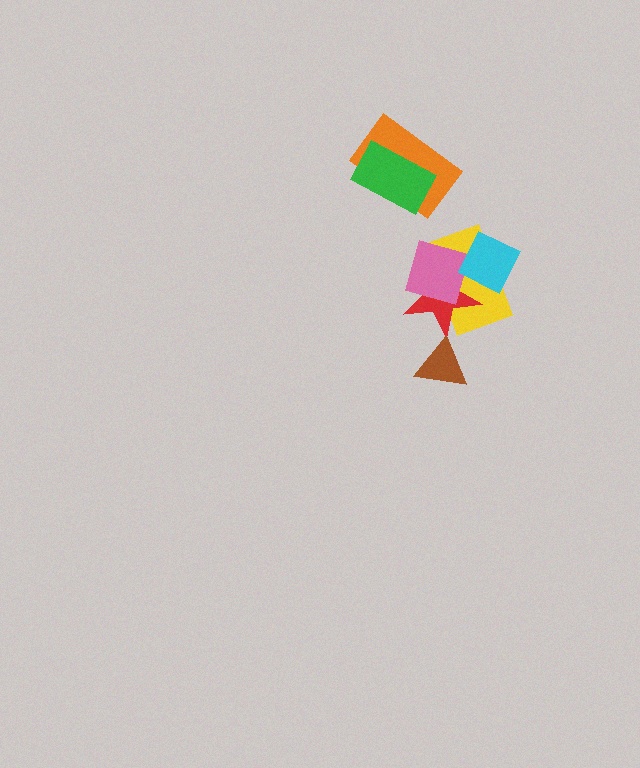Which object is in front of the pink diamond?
The cyan diamond is in front of the pink diamond.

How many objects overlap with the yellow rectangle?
3 objects overlap with the yellow rectangle.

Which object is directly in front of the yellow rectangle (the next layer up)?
The red star is directly in front of the yellow rectangle.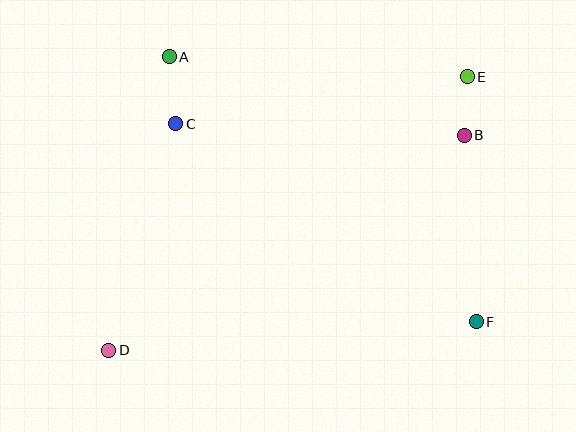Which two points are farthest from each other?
Points D and E are farthest from each other.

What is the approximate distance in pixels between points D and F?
The distance between D and F is approximately 369 pixels.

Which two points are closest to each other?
Points B and E are closest to each other.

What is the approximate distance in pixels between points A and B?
The distance between A and B is approximately 305 pixels.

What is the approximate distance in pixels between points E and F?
The distance between E and F is approximately 245 pixels.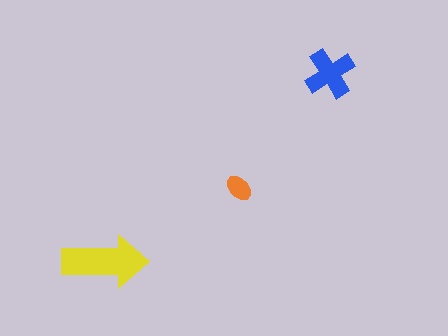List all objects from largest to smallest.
The yellow arrow, the blue cross, the orange ellipse.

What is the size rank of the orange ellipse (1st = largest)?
3rd.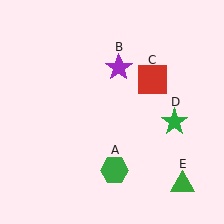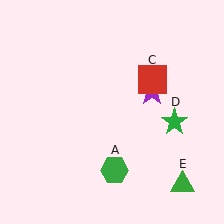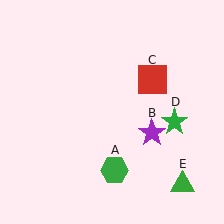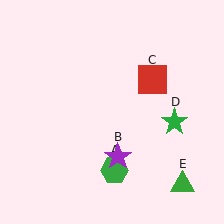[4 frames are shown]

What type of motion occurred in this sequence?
The purple star (object B) rotated clockwise around the center of the scene.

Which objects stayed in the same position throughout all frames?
Green hexagon (object A) and red square (object C) and green star (object D) and green triangle (object E) remained stationary.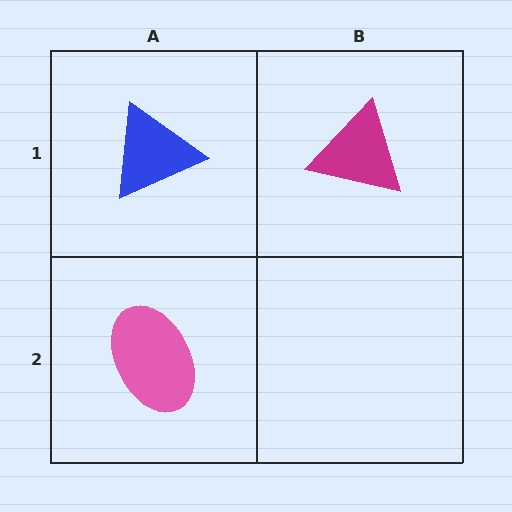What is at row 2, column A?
A pink ellipse.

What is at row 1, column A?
A blue triangle.